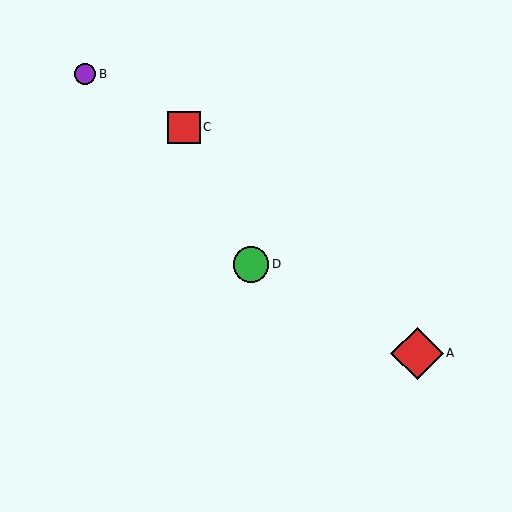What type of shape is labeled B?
Shape B is a purple circle.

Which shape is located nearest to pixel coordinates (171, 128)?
The red square (labeled C) at (184, 127) is nearest to that location.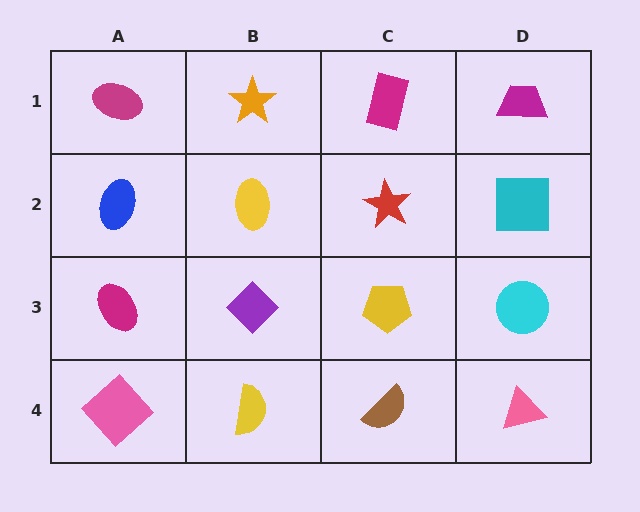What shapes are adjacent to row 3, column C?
A red star (row 2, column C), a brown semicircle (row 4, column C), a purple diamond (row 3, column B), a cyan circle (row 3, column D).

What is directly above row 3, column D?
A cyan square.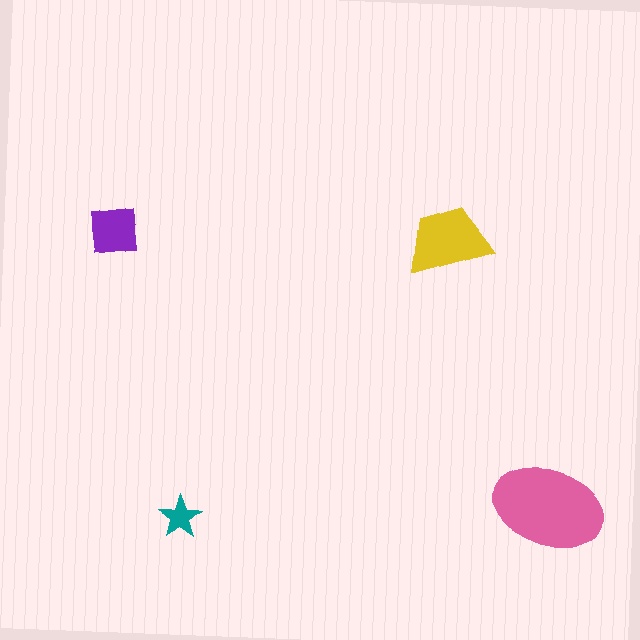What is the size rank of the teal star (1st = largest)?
4th.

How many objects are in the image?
There are 4 objects in the image.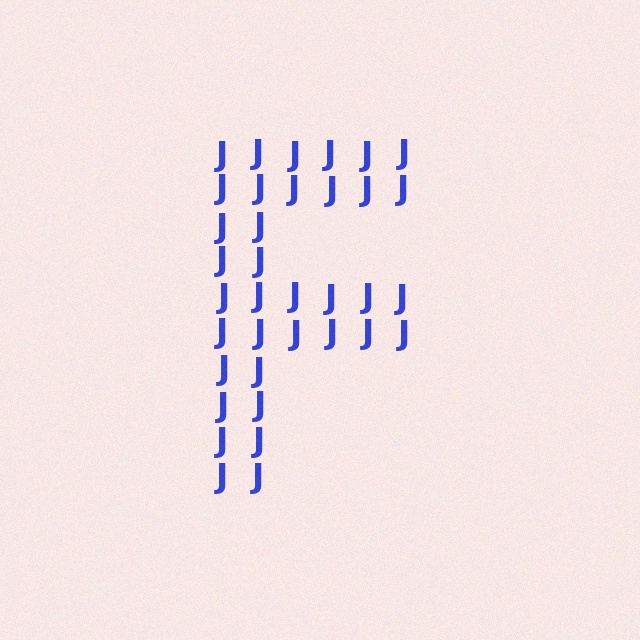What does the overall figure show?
The overall figure shows the letter F.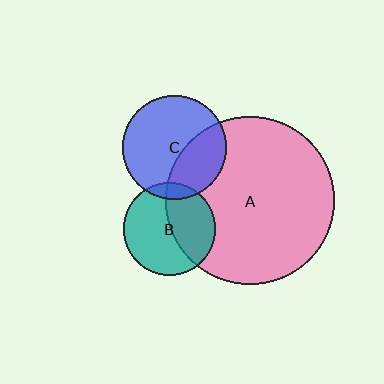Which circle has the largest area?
Circle A (pink).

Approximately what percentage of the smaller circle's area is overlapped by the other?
Approximately 40%.